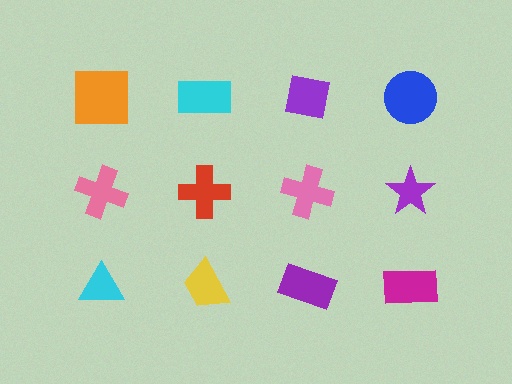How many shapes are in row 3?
4 shapes.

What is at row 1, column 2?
A cyan rectangle.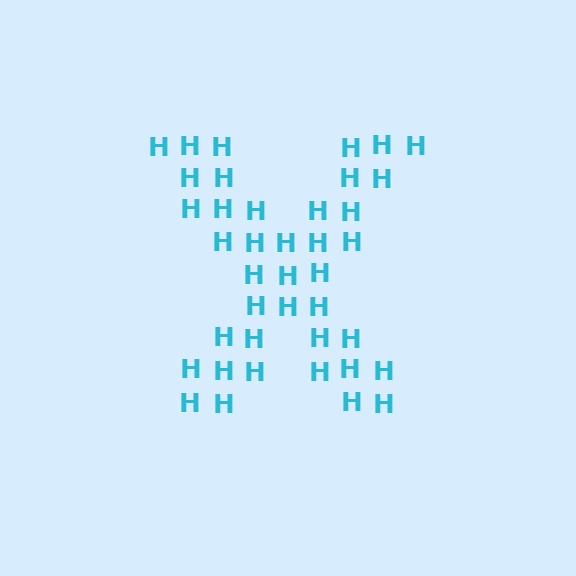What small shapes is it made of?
It is made of small letter H's.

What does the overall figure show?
The overall figure shows the letter X.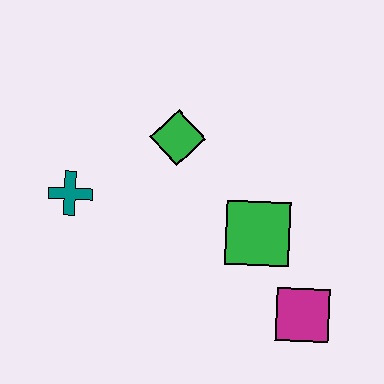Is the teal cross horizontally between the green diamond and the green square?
No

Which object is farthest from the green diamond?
The magenta square is farthest from the green diamond.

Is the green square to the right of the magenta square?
No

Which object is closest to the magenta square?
The green square is closest to the magenta square.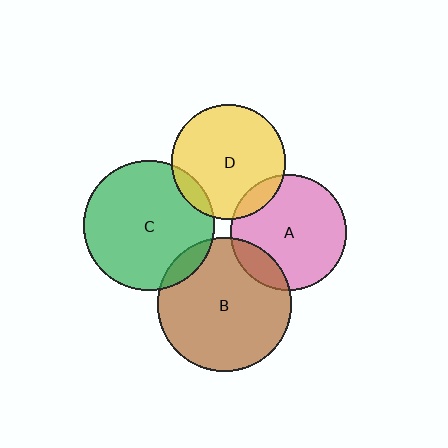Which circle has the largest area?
Circle B (brown).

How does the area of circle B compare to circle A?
Approximately 1.3 times.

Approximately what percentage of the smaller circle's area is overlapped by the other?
Approximately 15%.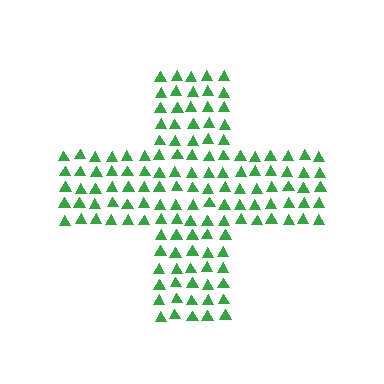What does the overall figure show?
The overall figure shows a cross.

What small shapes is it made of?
It is made of small triangles.